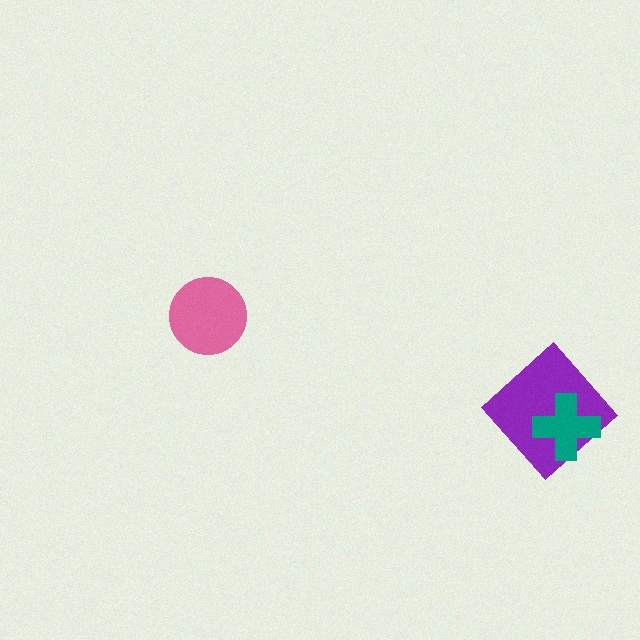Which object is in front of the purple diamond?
The teal cross is in front of the purple diamond.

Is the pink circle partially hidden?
No, no other shape covers it.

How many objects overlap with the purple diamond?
1 object overlaps with the purple diamond.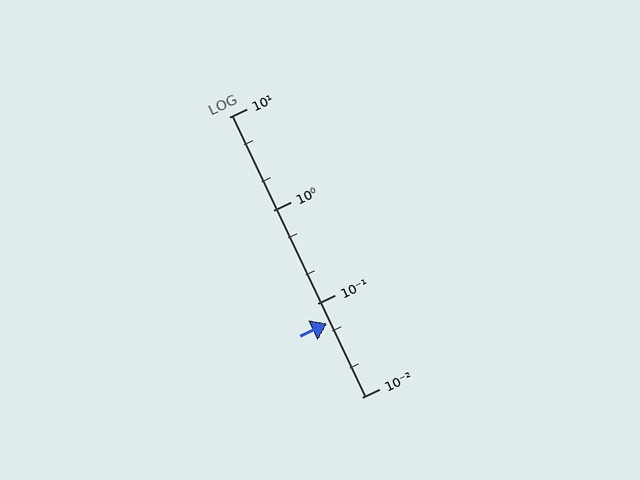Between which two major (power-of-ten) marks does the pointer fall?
The pointer is between 0.01 and 0.1.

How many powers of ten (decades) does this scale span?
The scale spans 3 decades, from 0.01 to 10.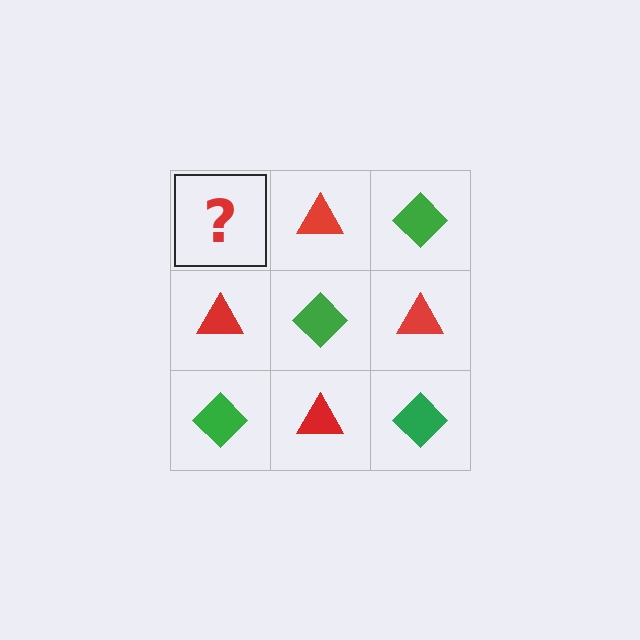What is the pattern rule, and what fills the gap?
The rule is that it alternates green diamond and red triangle in a checkerboard pattern. The gap should be filled with a green diamond.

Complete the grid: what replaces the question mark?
The question mark should be replaced with a green diamond.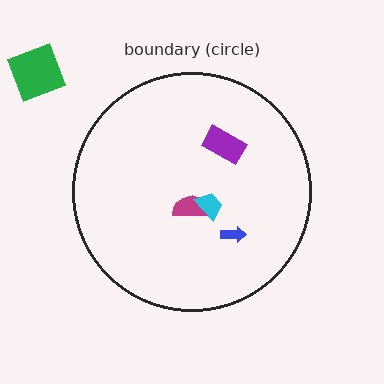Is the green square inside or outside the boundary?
Outside.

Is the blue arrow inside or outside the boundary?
Inside.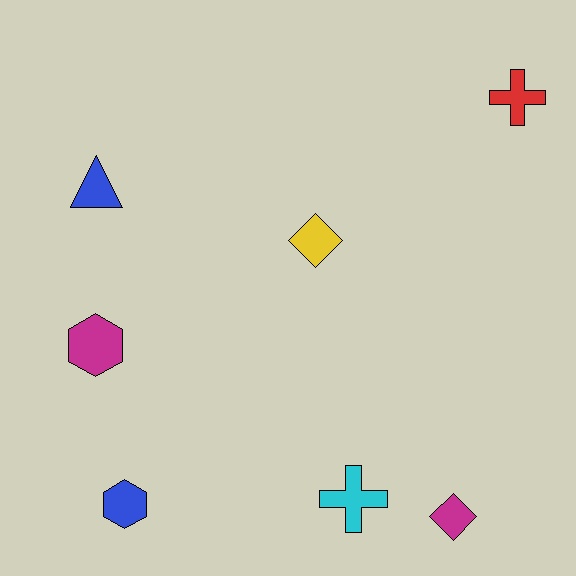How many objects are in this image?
There are 7 objects.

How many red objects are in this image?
There is 1 red object.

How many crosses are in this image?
There are 2 crosses.